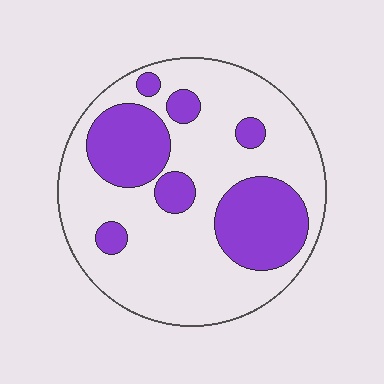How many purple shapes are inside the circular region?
7.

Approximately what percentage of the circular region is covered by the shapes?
Approximately 30%.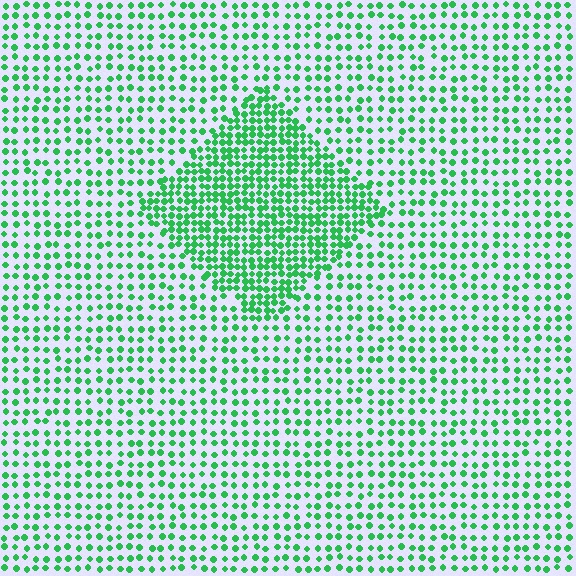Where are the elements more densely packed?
The elements are more densely packed inside the diamond boundary.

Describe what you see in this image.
The image contains small green elements arranged at two different densities. A diamond-shaped region is visible where the elements are more densely packed than the surrounding area.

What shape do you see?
I see a diamond.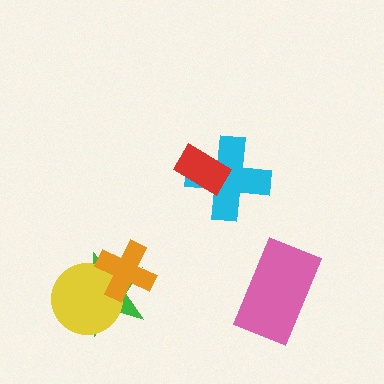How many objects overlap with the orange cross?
2 objects overlap with the orange cross.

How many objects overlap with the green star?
2 objects overlap with the green star.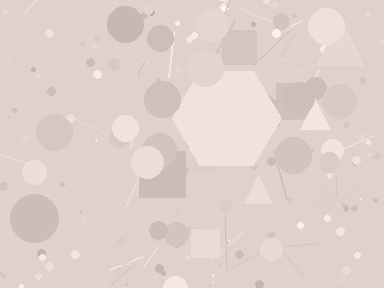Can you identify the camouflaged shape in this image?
The camouflaged shape is a hexagon.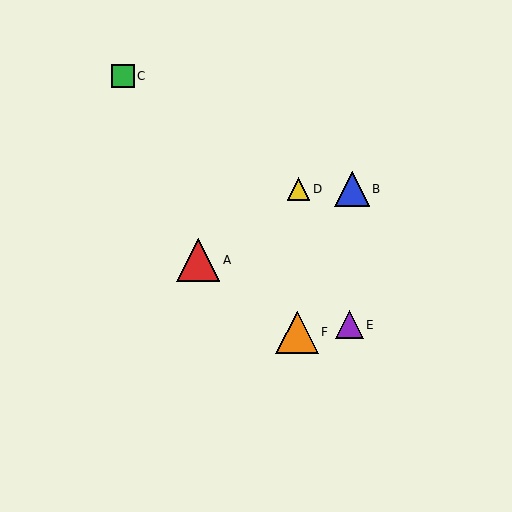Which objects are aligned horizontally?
Objects B, D are aligned horizontally.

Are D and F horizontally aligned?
No, D is at y≈189 and F is at y≈332.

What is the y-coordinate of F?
Object F is at y≈332.